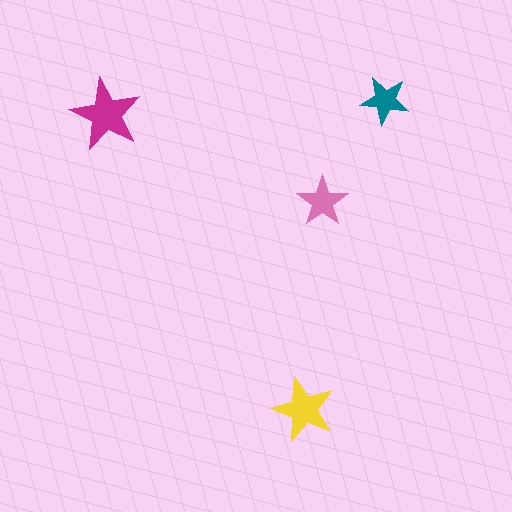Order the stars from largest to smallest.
the magenta one, the yellow one, the pink one, the teal one.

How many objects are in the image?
There are 4 objects in the image.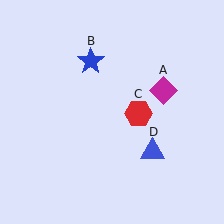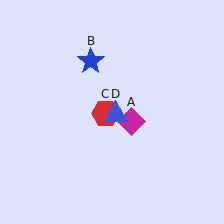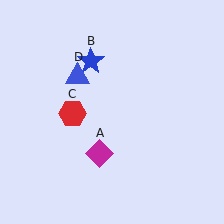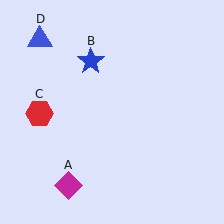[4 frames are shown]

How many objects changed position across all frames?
3 objects changed position: magenta diamond (object A), red hexagon (object C), blue triangle (object D).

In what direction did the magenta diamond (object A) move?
The magenta diamond (object A) moved down and to the left.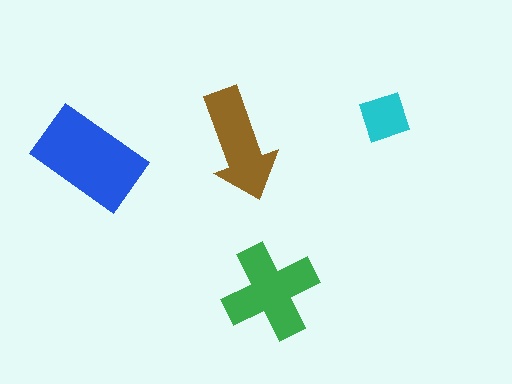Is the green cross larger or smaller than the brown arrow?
Larger.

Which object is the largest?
The blue rectangle.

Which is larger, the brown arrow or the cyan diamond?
The brown arrow.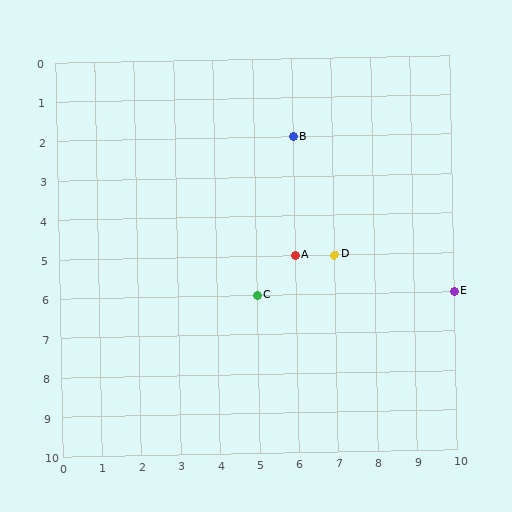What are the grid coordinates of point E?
Point E is at grid coordinates (10, 6).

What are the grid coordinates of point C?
Point C is at grid coordinates (5, 6).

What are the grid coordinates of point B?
Point B is at grid coordinates (6, 2).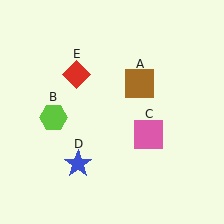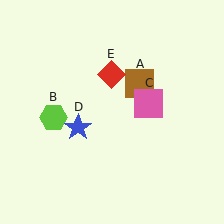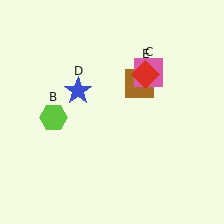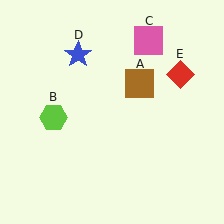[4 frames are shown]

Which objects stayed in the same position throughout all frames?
Brown square (object A) and lime hexagon (object B) remained stationary.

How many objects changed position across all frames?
3 objects changed position: pink square (object C), blue star (object D), red diamond (object E).